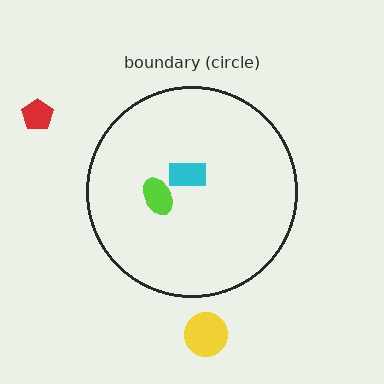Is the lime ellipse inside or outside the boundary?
Inside.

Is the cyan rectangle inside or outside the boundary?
Inside.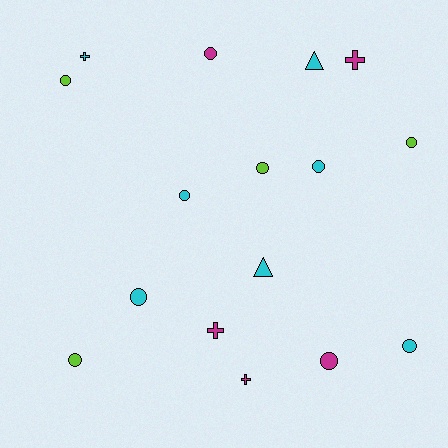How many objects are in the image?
There are 16 objects.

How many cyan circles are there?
There are 4 cyan circles.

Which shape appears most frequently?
Circle, with 10 objects.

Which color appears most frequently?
Cyan, with 7 objects.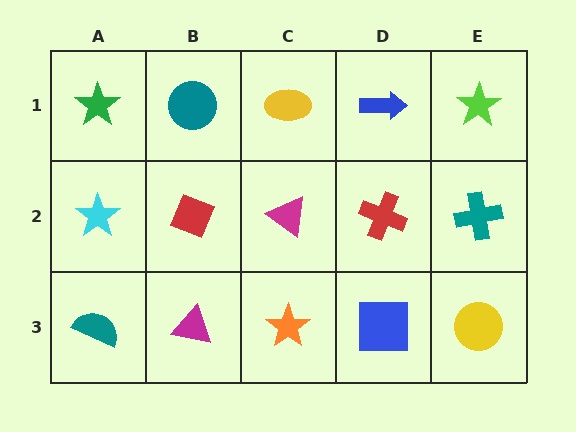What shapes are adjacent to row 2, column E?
A lime star (row 1, column E), a yellow circle (row 3, column E), a red cross (row 2, column D).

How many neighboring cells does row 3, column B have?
3.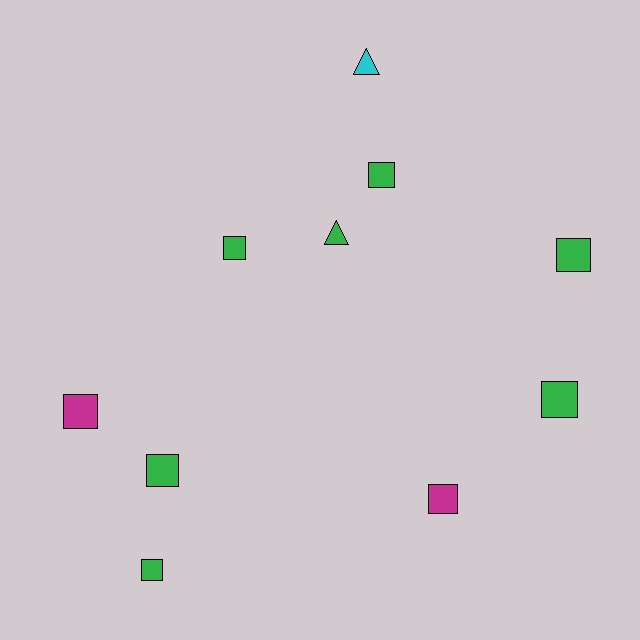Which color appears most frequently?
Green, with 7 objects.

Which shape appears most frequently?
Square, with 8 objects.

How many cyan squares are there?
There are no cyan squares.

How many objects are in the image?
There are 10 objects.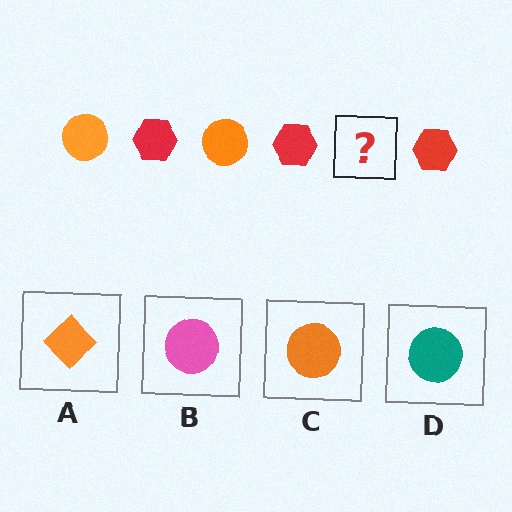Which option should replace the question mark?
Option C.